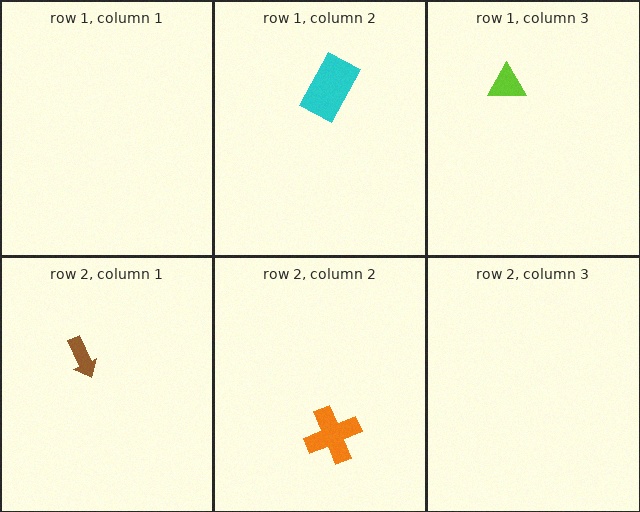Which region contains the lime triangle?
The row 1, column 3 region.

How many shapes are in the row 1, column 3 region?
1.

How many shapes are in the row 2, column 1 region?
1.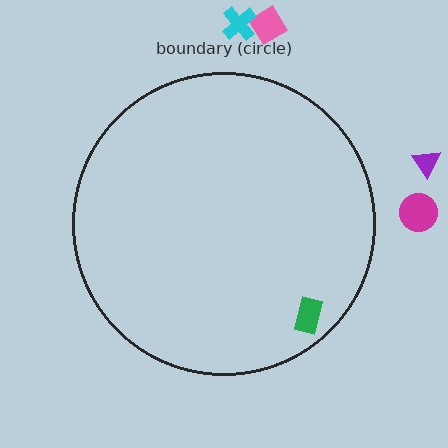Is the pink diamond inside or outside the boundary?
Outside.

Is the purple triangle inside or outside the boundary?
Outside.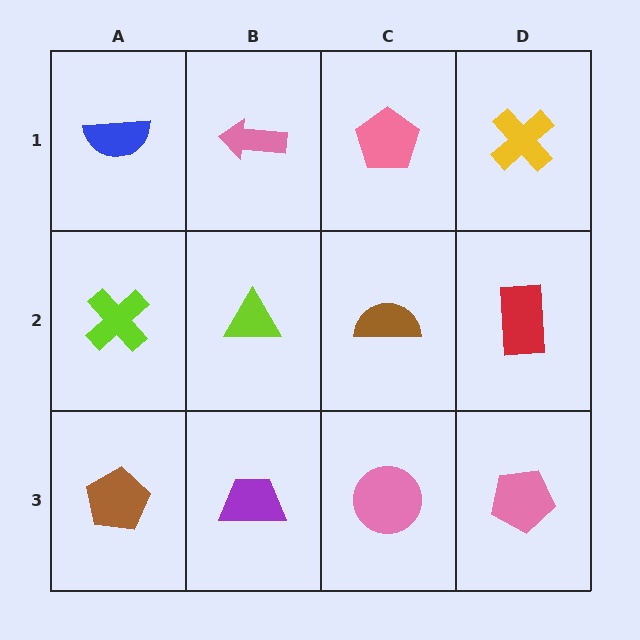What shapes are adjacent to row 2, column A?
A blue semicircle (row 1, column A), a brown pentagon (row 3, column A), a lime triangle (row 2, column B).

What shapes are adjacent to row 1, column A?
A lime cross (row 2, column A), a pink arrow (row 1, column B).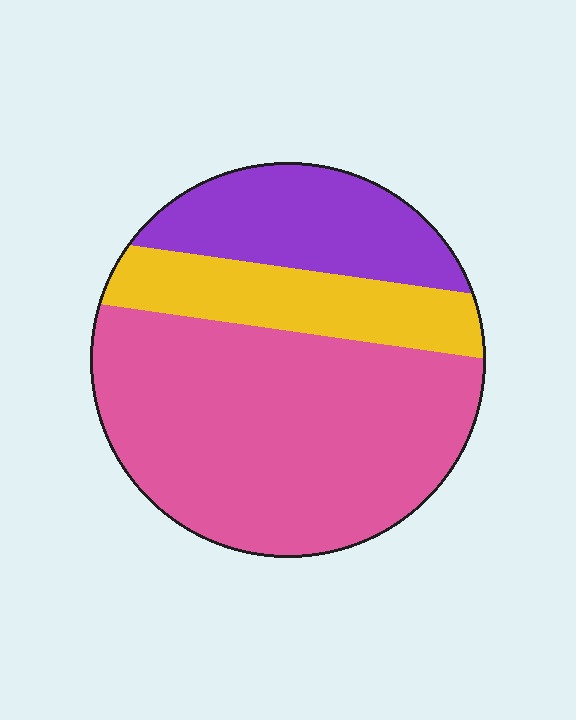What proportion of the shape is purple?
Purple takes up about one fifth (1/5) of the shape.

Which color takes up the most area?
Pink, at roughly 60%.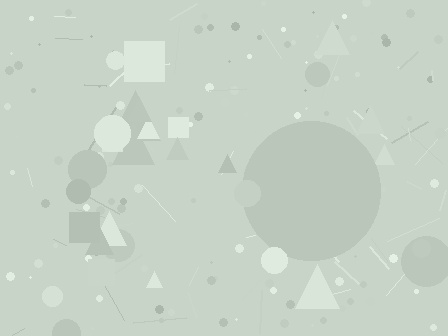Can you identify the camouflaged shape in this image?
The camouflaged shape is a circle.